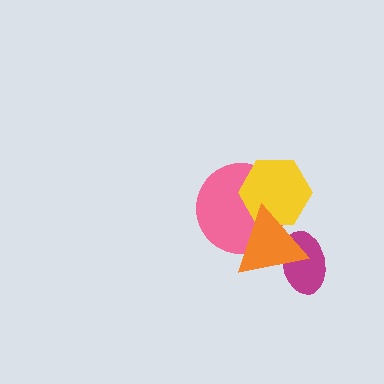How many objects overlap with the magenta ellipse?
1 object overlaps with the magenta ellipse.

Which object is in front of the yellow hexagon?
The orange triangle is in front of the yellow hexagon.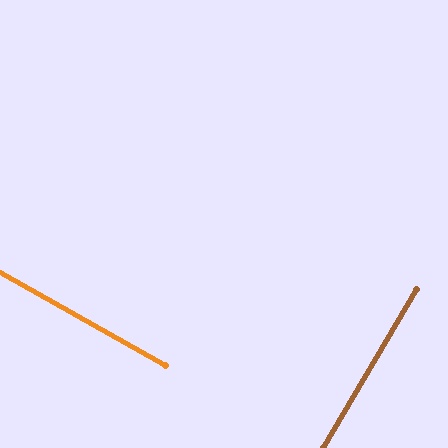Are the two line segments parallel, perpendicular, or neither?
Perpendicular — they meet at approximately 89°.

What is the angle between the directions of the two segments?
Approximately 89 degrees.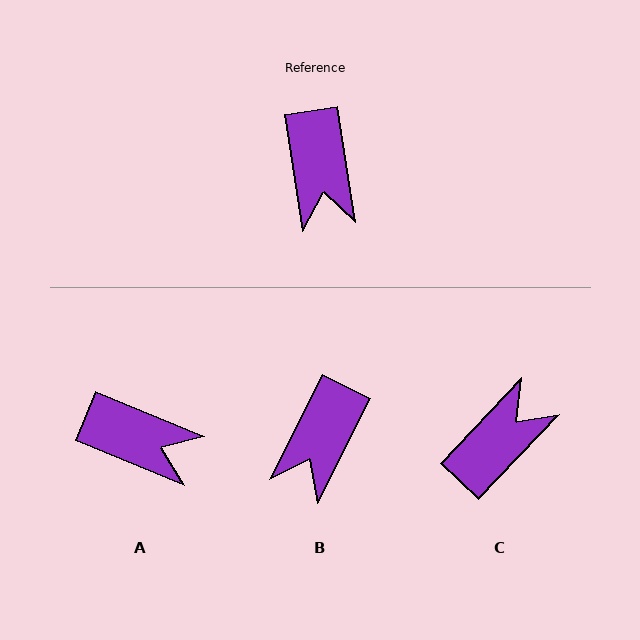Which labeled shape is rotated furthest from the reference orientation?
C, about 128 degrees away.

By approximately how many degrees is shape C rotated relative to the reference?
Approximately 128 degrees counter-clockwise.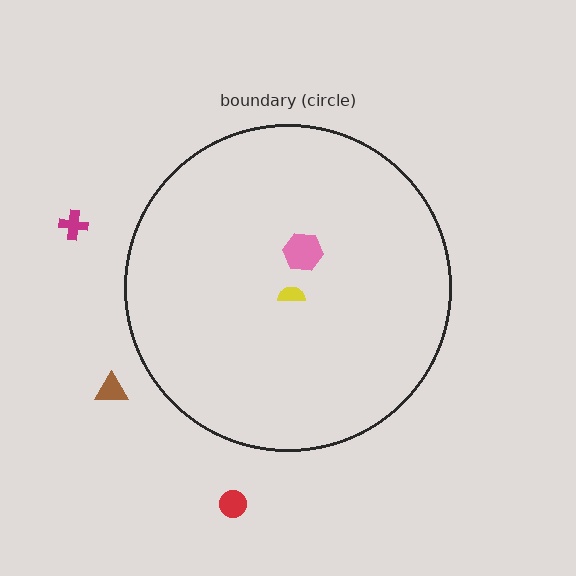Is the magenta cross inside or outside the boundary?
Outside.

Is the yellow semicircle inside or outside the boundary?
Inside.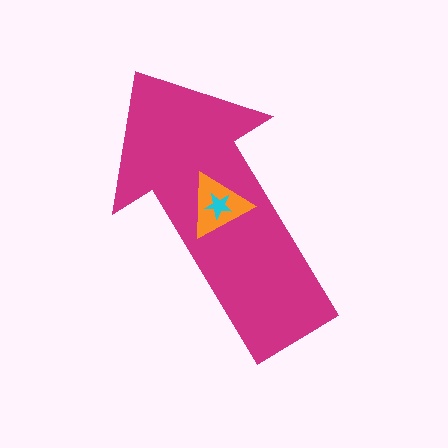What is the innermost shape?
The cyan star.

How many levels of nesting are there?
3.